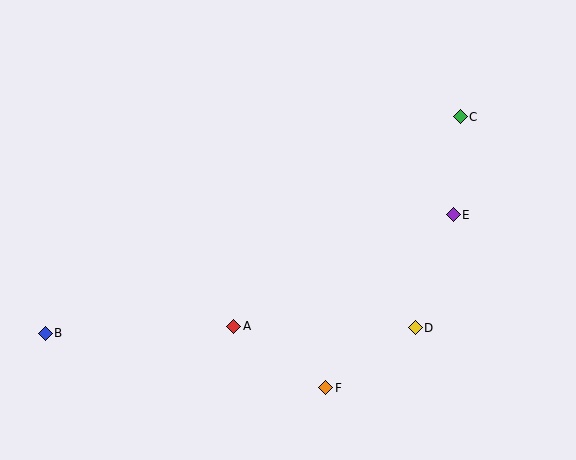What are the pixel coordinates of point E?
Point E is at (453, 215).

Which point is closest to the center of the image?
Point A at (234, 326) is closest to the center.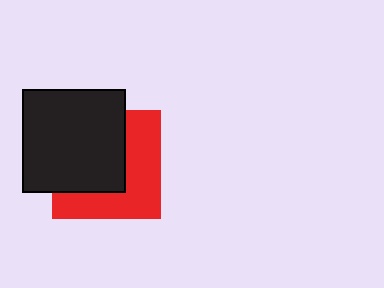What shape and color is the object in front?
The object in front is a black square.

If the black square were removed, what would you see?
You would see the complete red square.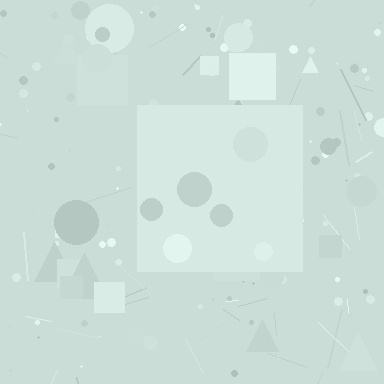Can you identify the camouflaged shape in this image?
The camouflaged shape is a square.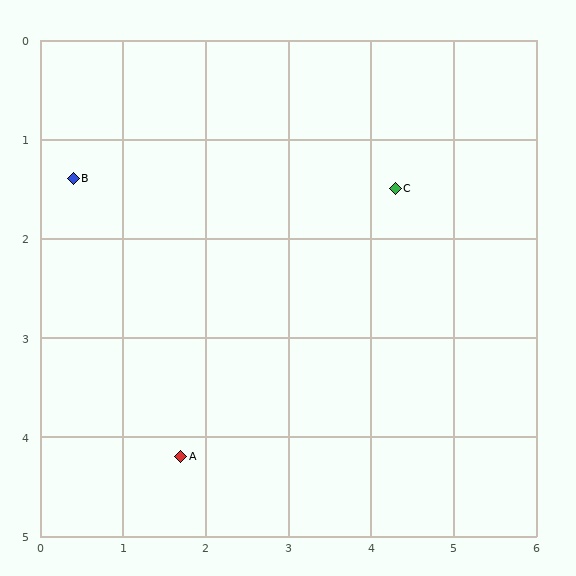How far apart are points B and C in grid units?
Points B and C are about 3.9 grid units apart.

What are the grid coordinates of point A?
Point A is at approximately (1.7, 4.2).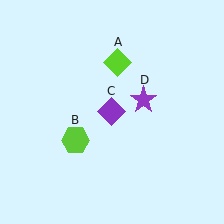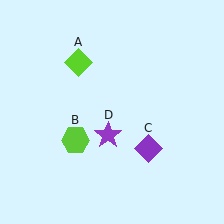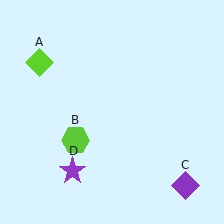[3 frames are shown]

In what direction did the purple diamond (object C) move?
The purple diamond (object C) moved down and to the right.